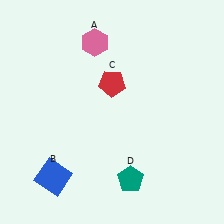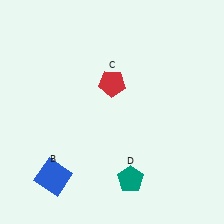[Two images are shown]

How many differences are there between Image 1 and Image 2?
There is 1 difference between the two images.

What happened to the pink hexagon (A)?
The pink hexagon (A) was removed in Image 2. It was in the top-left area of Image 1.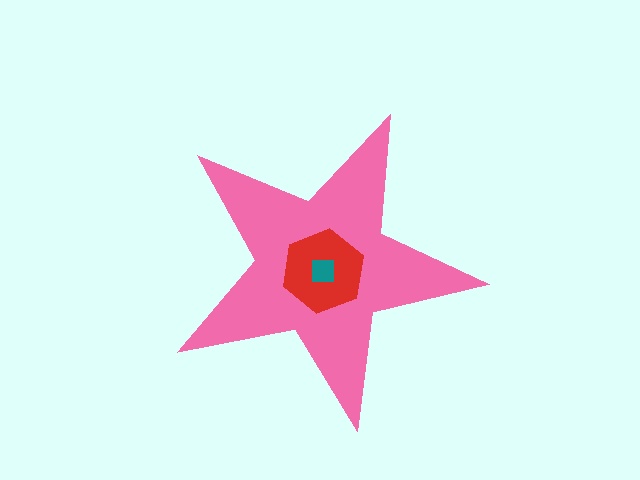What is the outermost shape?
The pink star.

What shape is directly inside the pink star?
The red hexagon.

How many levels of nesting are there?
3.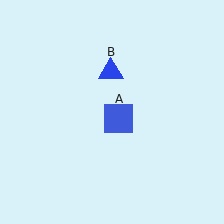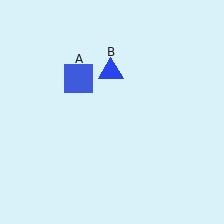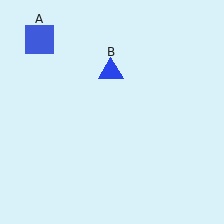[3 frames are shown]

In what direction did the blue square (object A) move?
The blue square (object A) moved up and to the left.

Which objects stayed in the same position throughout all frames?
Blue triangle (object B) remained stationary.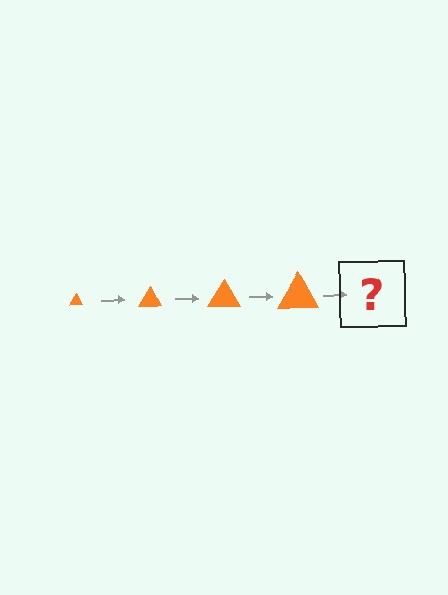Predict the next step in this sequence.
The next step is an orange triangle, larger than the previous one.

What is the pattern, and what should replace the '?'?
The pattern is that the triangle gets progressively larger each step. The '?' should be an orange triangle, larger than the previous one.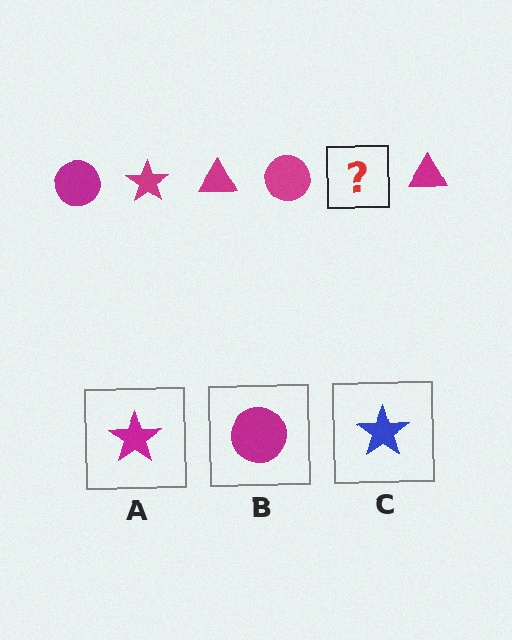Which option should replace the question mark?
Option A.